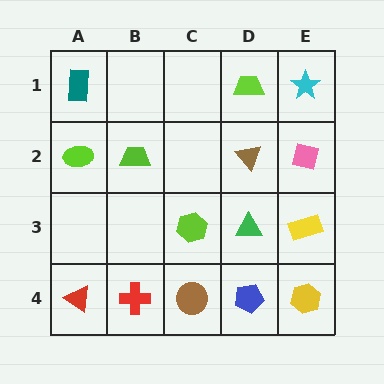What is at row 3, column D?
A green triangle.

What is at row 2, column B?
A lime trapezoid.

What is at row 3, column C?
A lime hexagon.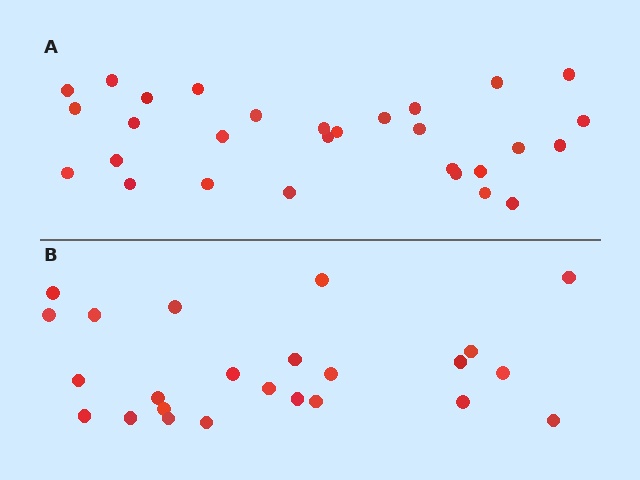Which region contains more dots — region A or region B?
Region A (the top region) has more dots.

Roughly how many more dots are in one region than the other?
Region A has about 5 more dots than region B.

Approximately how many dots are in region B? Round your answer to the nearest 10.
About 20 dots. (The exact count is 24, which rounds to 20.)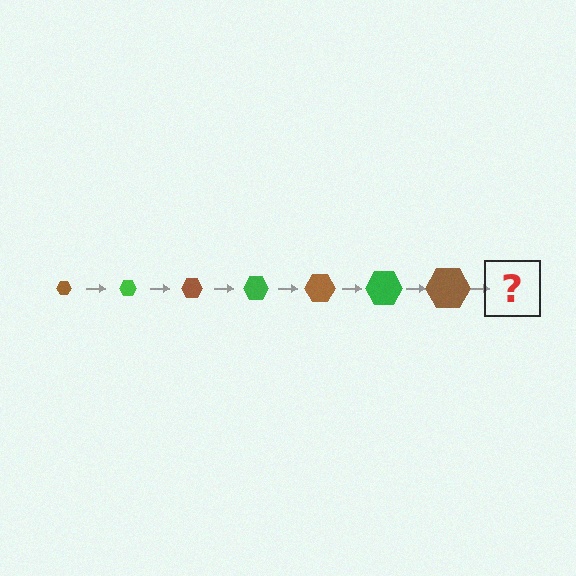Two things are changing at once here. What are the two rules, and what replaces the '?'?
The two rules are that the hexagon grows larger each step and the color cycles through brown and green. The '?' should be a green hexagon, larger than the previous one.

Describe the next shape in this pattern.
It should be a green hexagon, larger than the previous one.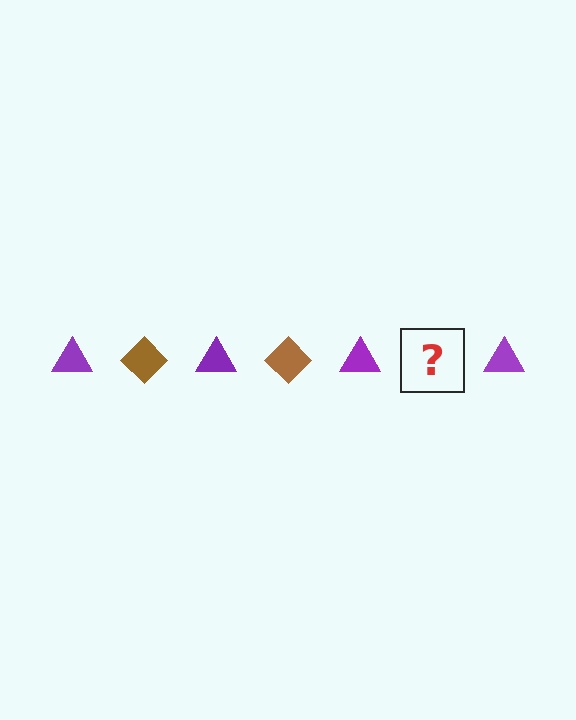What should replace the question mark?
The question mark should be replaced with a brown diamond.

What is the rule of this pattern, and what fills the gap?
The rule is that the pattern alternates between purple triangle and brown diamond. The gap should be filled with a brown diamond.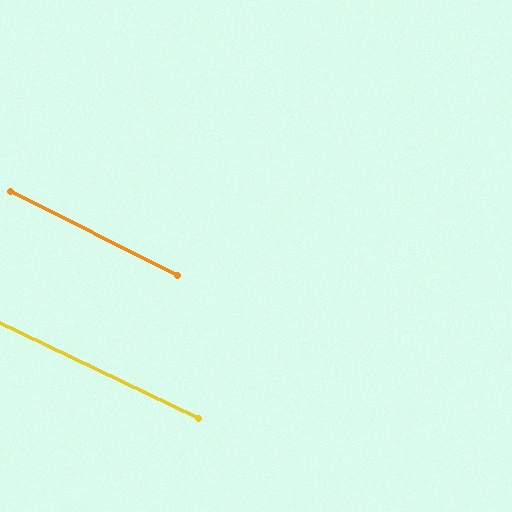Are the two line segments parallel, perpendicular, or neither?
Parallel — their directions differ by only 1.5°.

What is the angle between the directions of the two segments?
Approximately 1 degree.